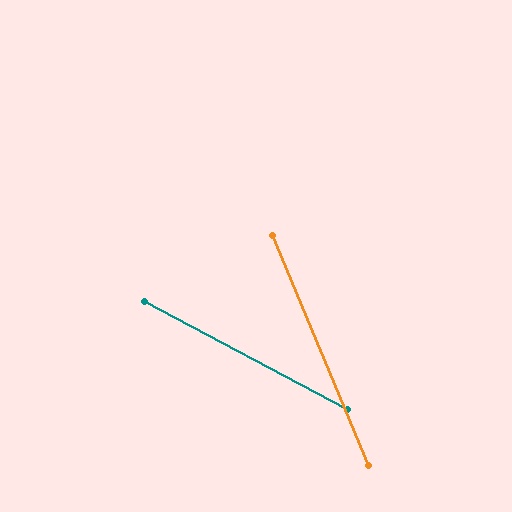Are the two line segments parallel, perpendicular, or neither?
Neither parallel nor perpendicular — they differ by about 39°.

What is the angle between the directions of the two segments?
Approximately 39 degrees.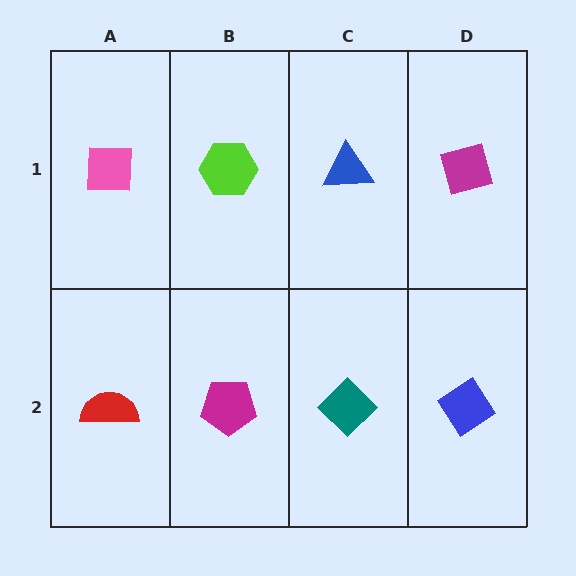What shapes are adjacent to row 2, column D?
A magenta diamond (row 1, column D), a teal diamond (row 2, column C).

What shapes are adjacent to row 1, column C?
A teal diamond (row 2, column C), a lime hexagon (row 1, column B), a magenta diamond (row 1, column D).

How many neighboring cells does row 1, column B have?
3.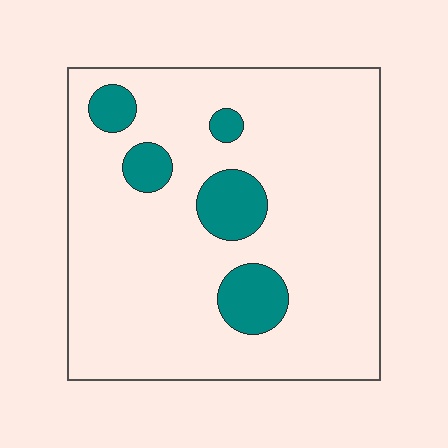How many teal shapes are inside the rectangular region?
5.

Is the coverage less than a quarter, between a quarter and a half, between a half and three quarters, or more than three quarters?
Less than a quarter.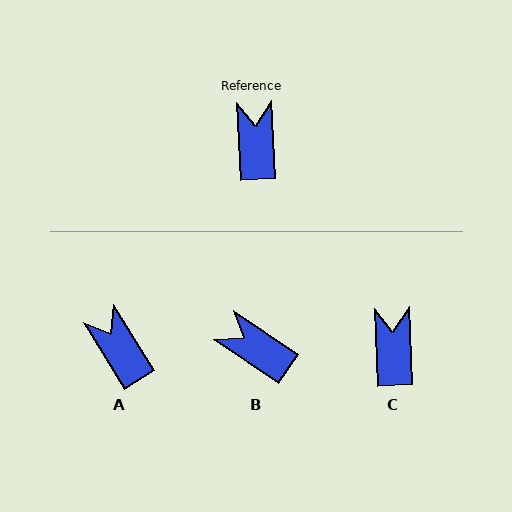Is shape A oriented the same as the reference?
No, it is off by about 29 degrees.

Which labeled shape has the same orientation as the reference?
C.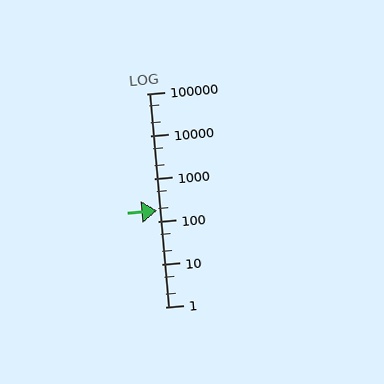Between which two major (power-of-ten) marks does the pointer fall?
The pointer is between 100 and 1000.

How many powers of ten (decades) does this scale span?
The scale spans 5 decades, from 1 to 100000.